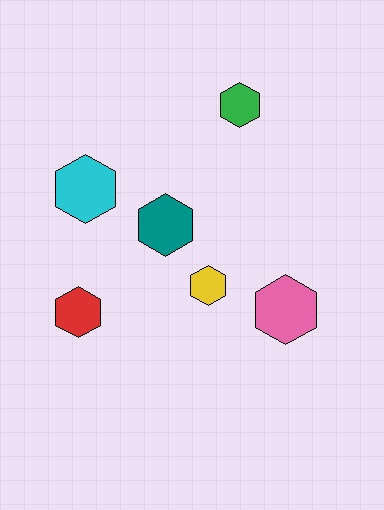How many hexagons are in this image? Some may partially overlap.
There are 6 hexagons.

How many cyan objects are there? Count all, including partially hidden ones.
There is 1 cyan object.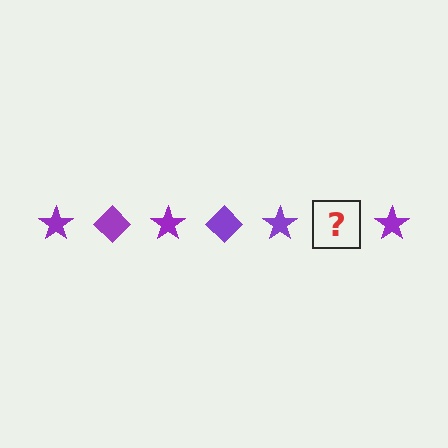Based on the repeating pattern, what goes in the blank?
The blank should be a purple diamond.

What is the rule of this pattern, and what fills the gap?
The rule is that the pattern cycles through star, diamond shapes in purple. The gap should be filled with a purple diamond.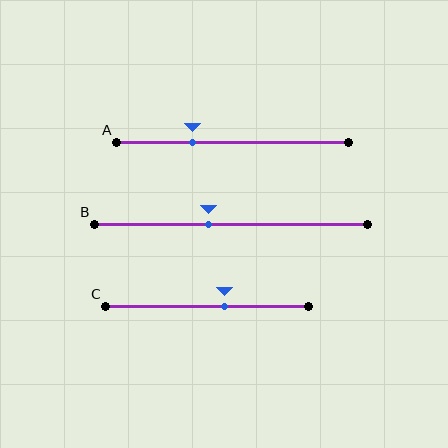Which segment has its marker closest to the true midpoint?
Segment B has its marker closest to the true midpoint.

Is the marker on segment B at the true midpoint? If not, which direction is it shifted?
No, the marker on segment B is shifted to the left by about 8% of the segment length.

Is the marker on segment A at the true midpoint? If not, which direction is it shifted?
No, the marker on segment A is shifted to the left by about 17% of the segment length.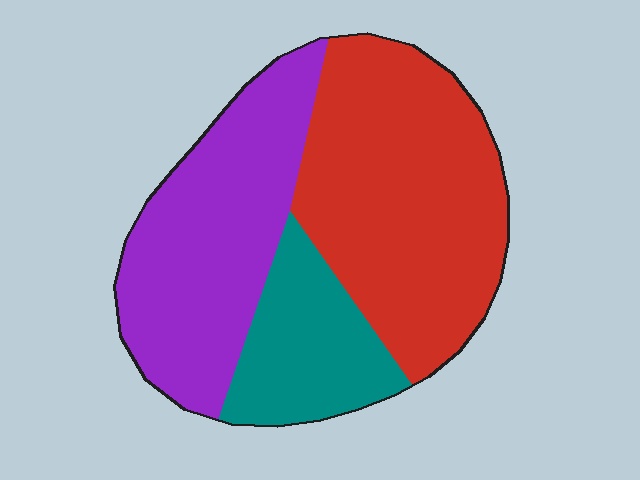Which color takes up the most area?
Red, at roughly 45%.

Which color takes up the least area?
Teal, at roughly 20%.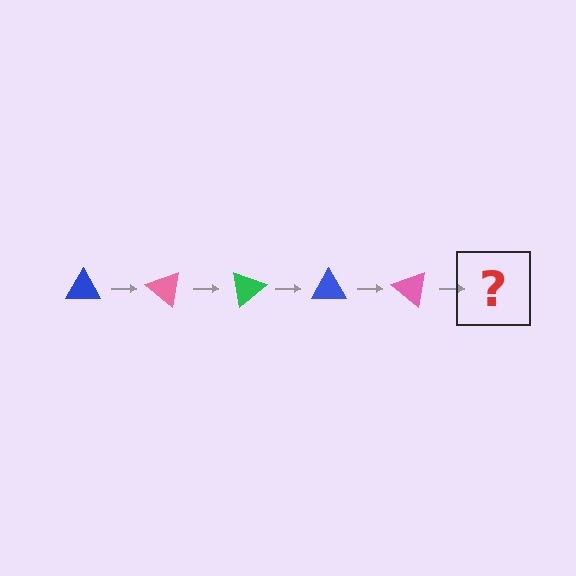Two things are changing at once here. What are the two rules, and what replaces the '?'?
The two rules are that it rotates 40 degrees each step and the color cycles through blue, pink, and green. The '?' should be a green triangle, rotated 200 degrees from the start.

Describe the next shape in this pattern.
It should be a green triangle, rotated 200 degrees from the start.